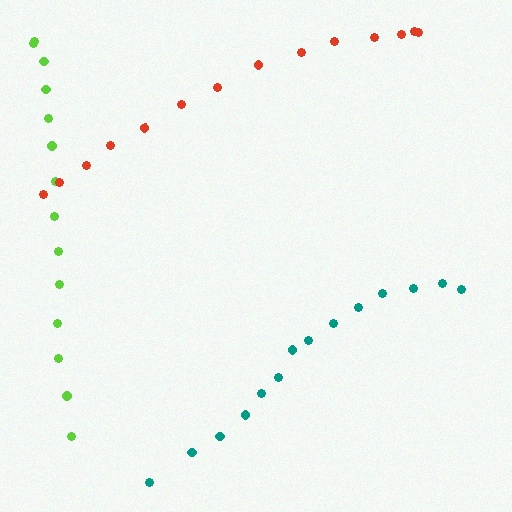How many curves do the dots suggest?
There are 3 distinct paths.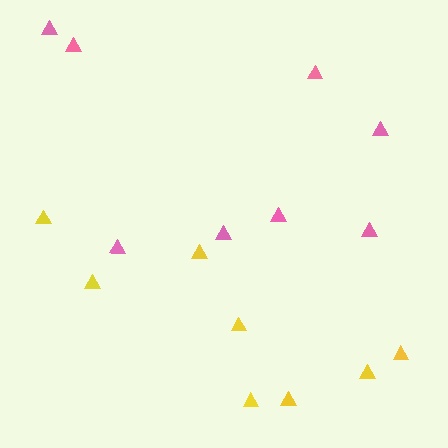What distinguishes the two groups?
There are 2 groups: one group of pink triangles (8) and one group of yellow triangles (8).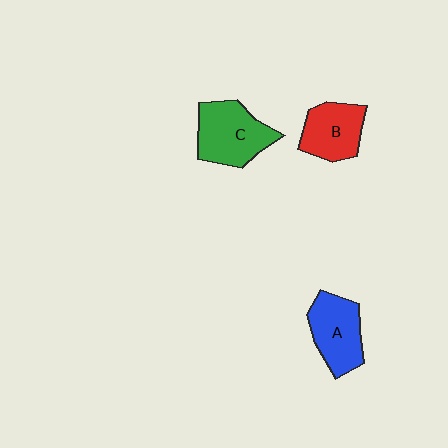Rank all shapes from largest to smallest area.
From largest to smallest: C (green), A (blue), B (red).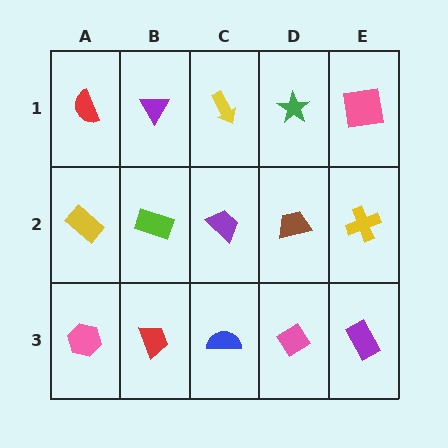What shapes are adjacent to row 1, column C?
A purple trapezoid (row 2, column C), a purple triangle (row 1, column B), a green star (row 1, column D).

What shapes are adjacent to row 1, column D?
A brown trapezoid (row 2, column D), a yellow arrow (row 1, column C), a pink square (row 1, column E).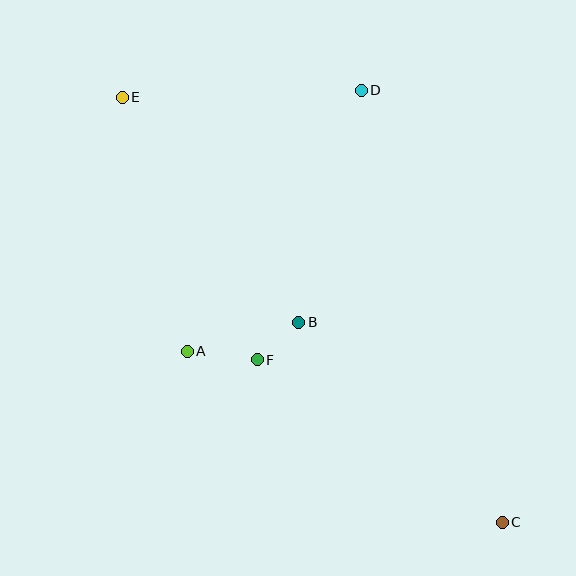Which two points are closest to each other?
Points B and F are closest to each other.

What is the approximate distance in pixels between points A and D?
The distance between A and D is approximately 313 pixels.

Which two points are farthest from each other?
Points C and E are farthest from each other.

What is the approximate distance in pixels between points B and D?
The distance between B and D is approximately 240 pixels.